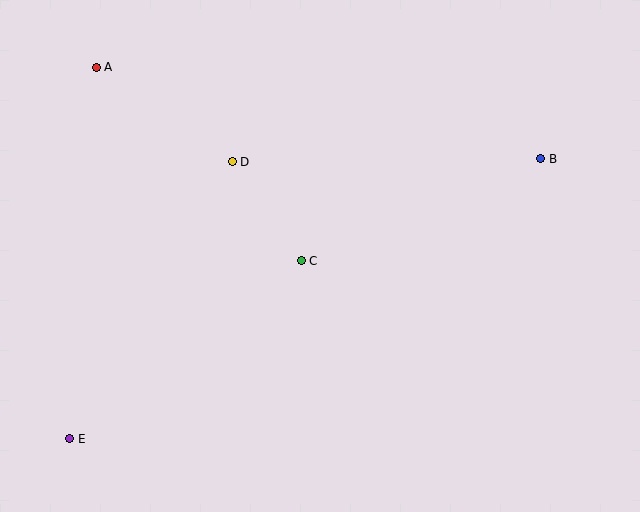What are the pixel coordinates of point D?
Point D is at (232, 162).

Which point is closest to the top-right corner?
Point B is closest to the top-right corner.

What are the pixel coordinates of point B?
Point B is at (541, 159).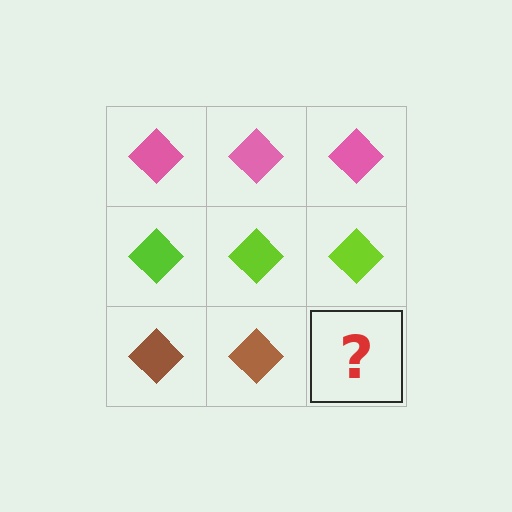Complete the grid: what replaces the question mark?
The question mark should be replaced with a brown diamond.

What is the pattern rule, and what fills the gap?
The rule is that each row has a consistent color. The gap should be filled with a brown diamond.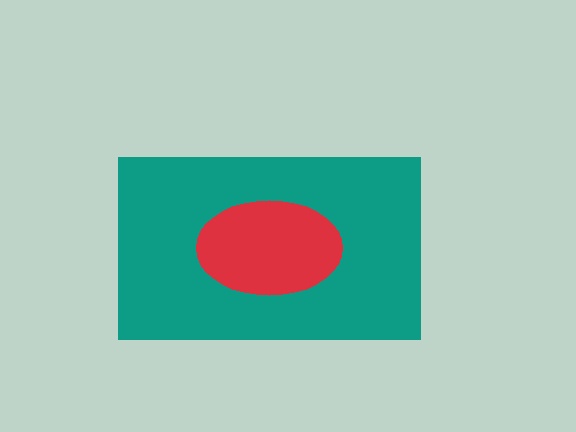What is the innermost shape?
The red ellipse.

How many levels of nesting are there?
2.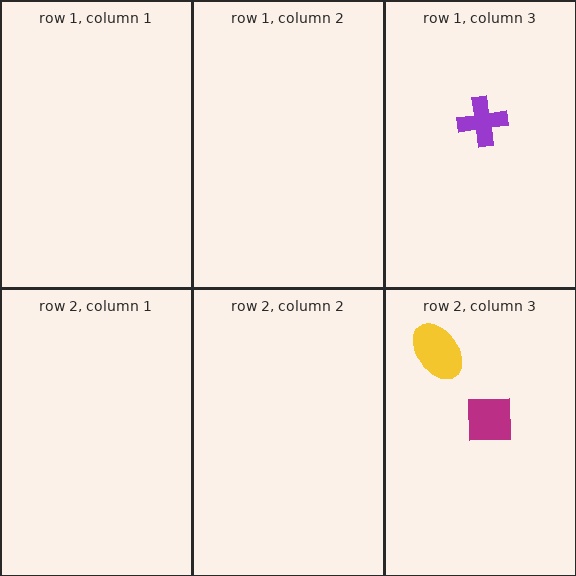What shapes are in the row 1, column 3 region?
The purple cross.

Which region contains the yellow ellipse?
The row 2, column 3 region.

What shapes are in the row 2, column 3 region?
The yellow ellipse, the magenta square.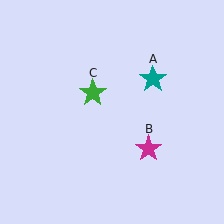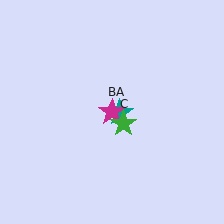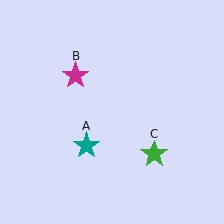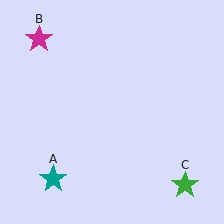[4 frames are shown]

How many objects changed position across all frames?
3 objects changed position: teal star (object A), magenta star (object B), green star (object C).